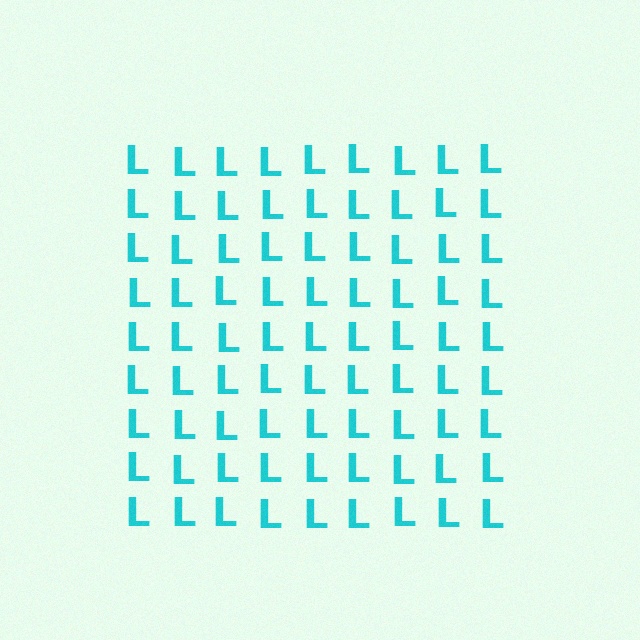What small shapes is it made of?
It is made of small letter L's.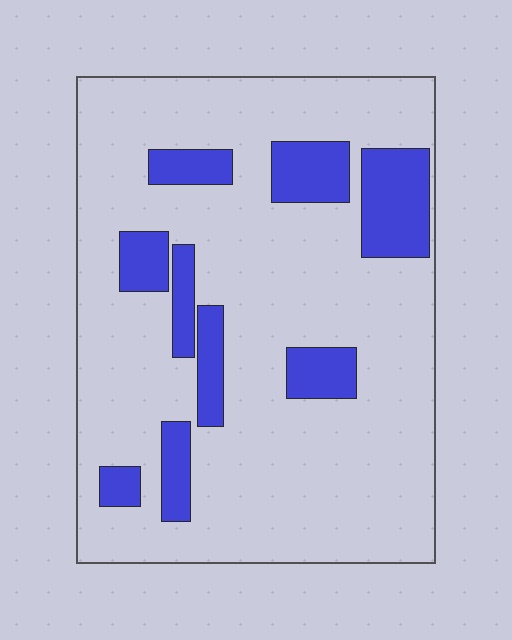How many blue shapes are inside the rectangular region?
9.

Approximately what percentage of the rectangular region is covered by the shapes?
Approximately 20%.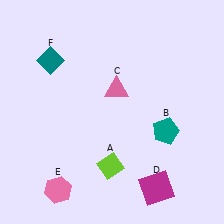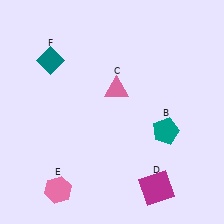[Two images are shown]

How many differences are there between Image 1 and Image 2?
There is 1 difference between the two images.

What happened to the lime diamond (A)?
The lime diamond (A) was removed in Image 2. It was in the bottom-left area of Image 1.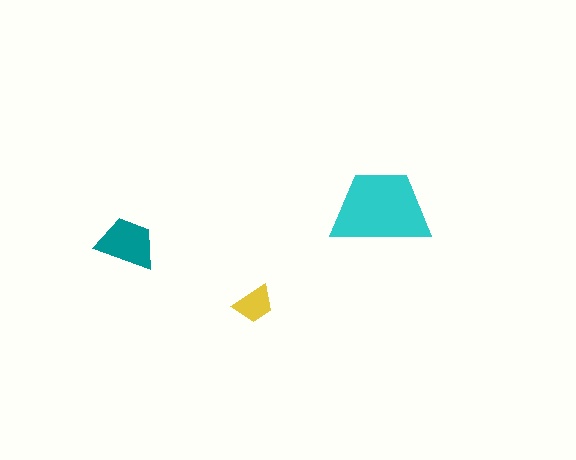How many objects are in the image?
There are 3 objects in the image.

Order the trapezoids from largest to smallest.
the cyan one, the teal one, the yellow one.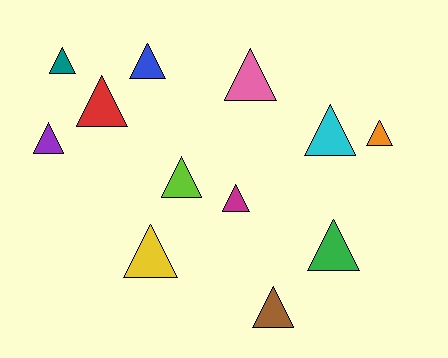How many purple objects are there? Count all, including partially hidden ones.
There is 1 purple object.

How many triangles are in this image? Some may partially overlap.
There are 12 triangles.